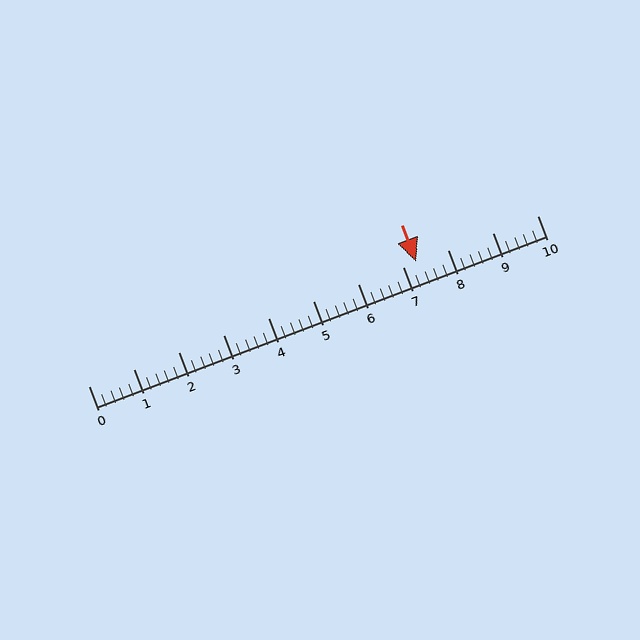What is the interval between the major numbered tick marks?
The major tick marks are spaced 1 units apart.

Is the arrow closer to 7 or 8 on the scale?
The arrow is closer to 7.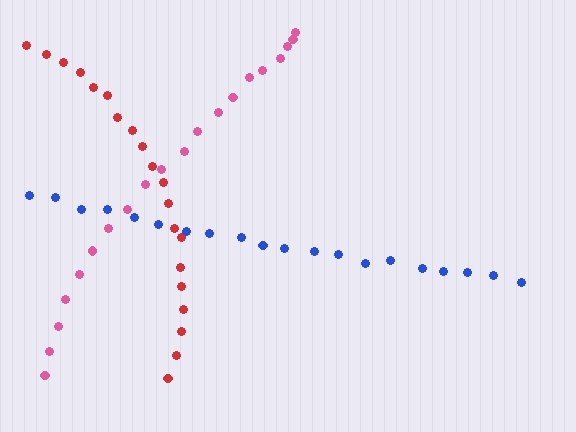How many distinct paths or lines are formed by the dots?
There are 3 distinct paths.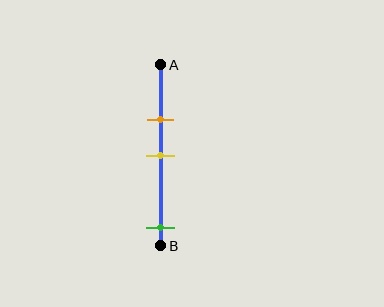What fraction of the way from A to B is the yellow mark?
The yellow mark is approximately 50% (0.5) of the way from A to B.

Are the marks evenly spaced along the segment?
No, the marks are not evenly spaced.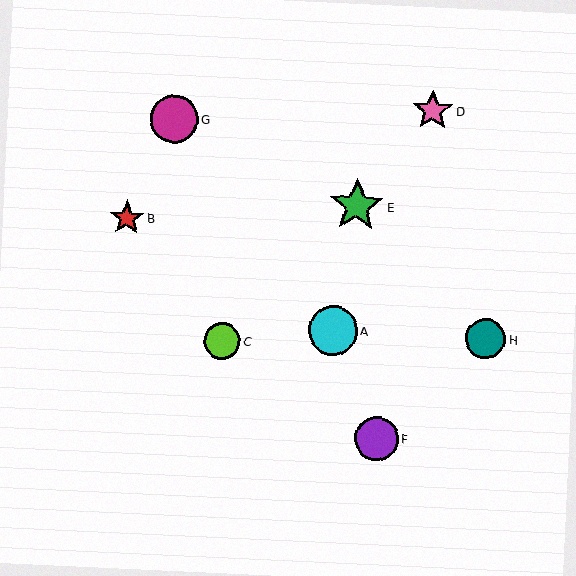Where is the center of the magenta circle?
The center of the magenta circle is at (174, 119).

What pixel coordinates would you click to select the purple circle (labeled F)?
Click at (377, 439) to select the purple circle F.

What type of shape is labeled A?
Shape A is a cyan circle.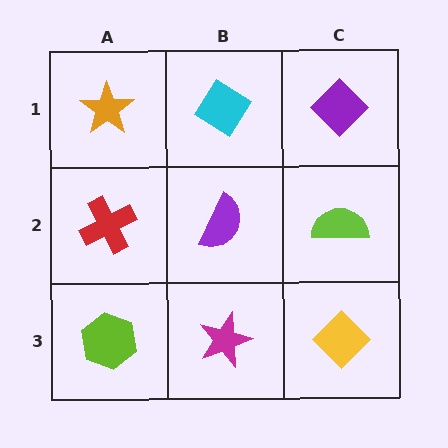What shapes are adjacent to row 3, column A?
A red cross (row 2, column A), a magenta star (row 3, column B).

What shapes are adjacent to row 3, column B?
A purple semicircle (row 2, column B), a lime hexagon (row 3, column A), a yellow diamond (row 3, column C).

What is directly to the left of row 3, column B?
A lime hexagon.